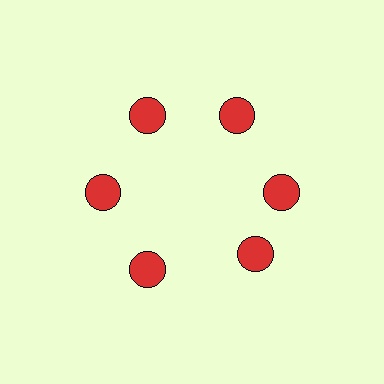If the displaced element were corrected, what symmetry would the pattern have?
It would have 6-fold rotational symmetry — the pattern would map onto itself every 60 degrees.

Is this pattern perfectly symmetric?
No. The 6 red circles are arranged in a ring, but one element near the 5 o'clock position is rotated out of alignment along the ring, breaking the 6-fold rotational symmetry.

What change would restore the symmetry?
The symmetry would be restored by rotating it back into even spacing with its neighbors so that all 6 circles sit at equal angles and equal distance from the center.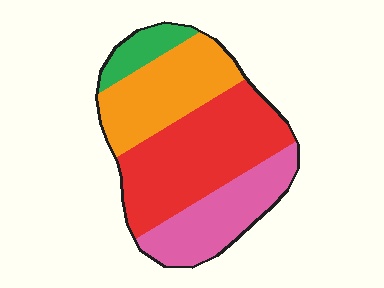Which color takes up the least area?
Green, at roughly 10%.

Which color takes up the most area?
Red, at roughly 40%.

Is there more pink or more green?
Pink.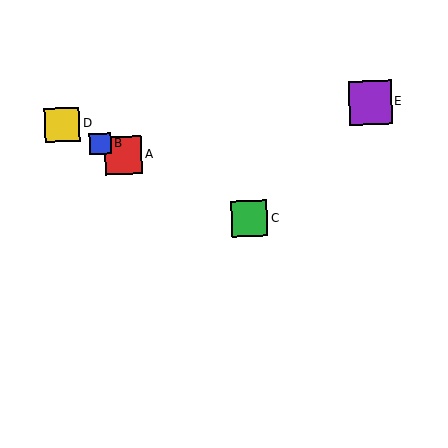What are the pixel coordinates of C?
Object C is at (249, 219).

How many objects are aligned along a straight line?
4 objects (A, B, C, D) are aligned along a straight line.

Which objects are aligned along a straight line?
Objects A, B, C, D are aligned along a straight line.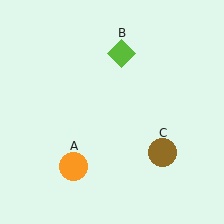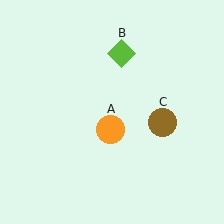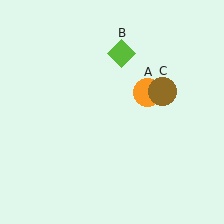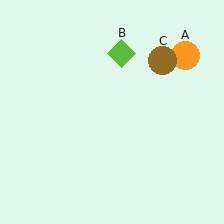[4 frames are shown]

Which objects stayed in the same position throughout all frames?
Lime diamond (object B) remained stationary.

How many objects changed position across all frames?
2 objects changed position: orange circle (object A), brown circle (object C).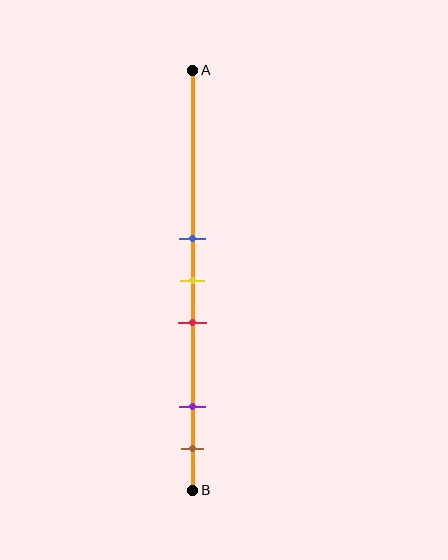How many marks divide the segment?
There are 5 marks dividing the segment.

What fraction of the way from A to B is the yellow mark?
The yellow mark is approximately 50% (0.5) of the way from A to B.